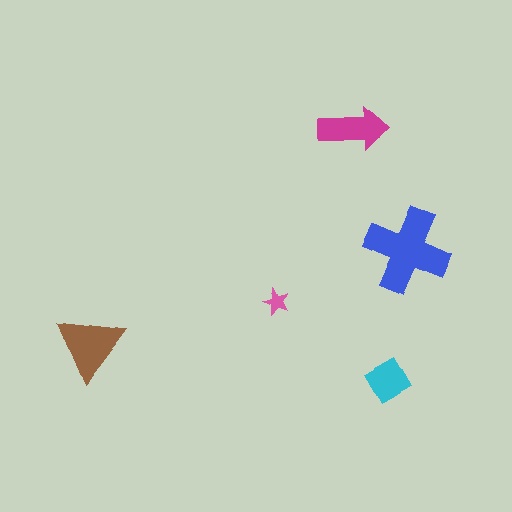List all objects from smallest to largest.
The pink star, the cyan diamond, the magenta arrow, the brown triangle, the blue cross.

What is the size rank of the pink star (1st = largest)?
5th.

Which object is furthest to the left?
The brown triangle is leftmost.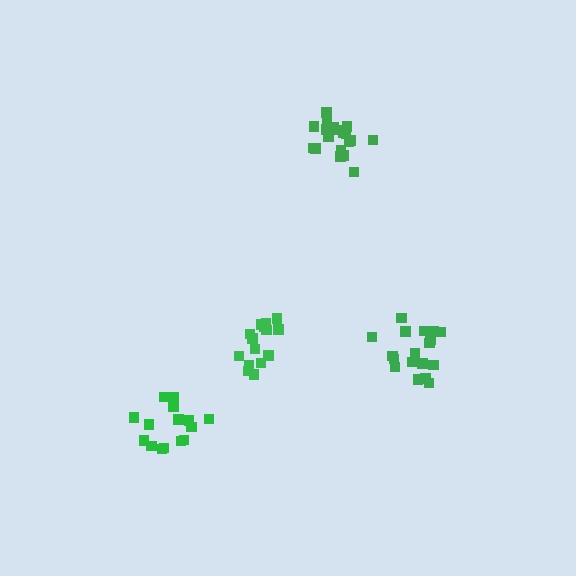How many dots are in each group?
Group 1: 19 dots, Group 2: 19 dots, Group 3: 15 dots, Group 4: 15 dots (68 total).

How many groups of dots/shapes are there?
There are 4 groups.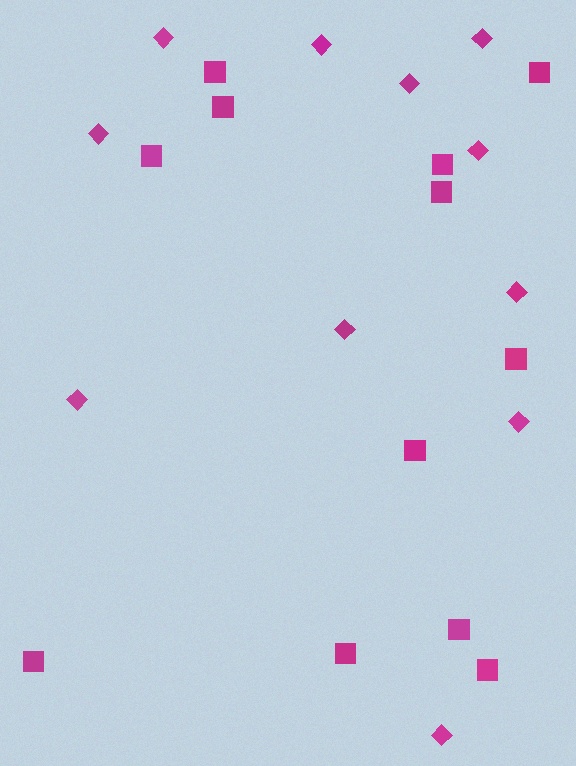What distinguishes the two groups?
There are 2 groups: one group of diamonds (11) and one group of squares (12).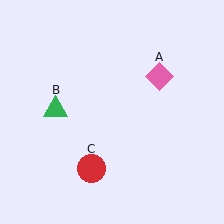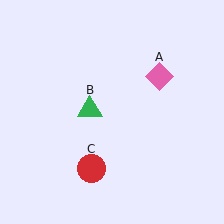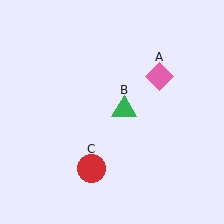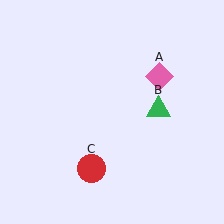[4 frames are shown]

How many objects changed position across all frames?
1 object changed position: green triangle (object B).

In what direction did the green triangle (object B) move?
The green triangle (object B) moved right.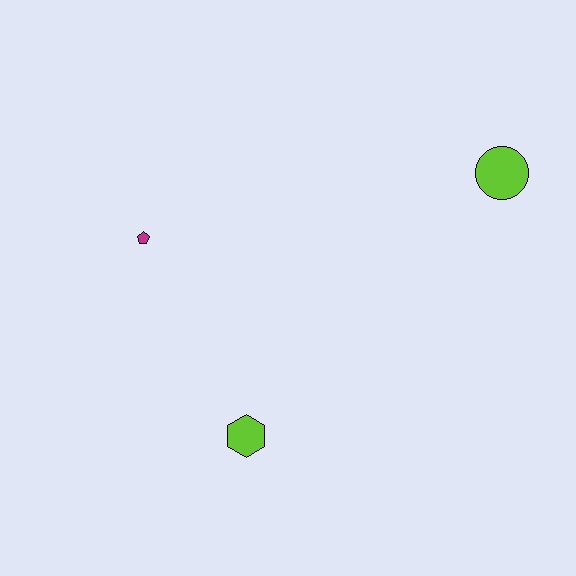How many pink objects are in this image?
There are no pink objects.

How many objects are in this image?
There are 3 objects.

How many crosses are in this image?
There are no crosses.